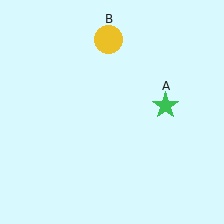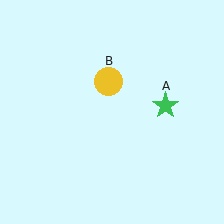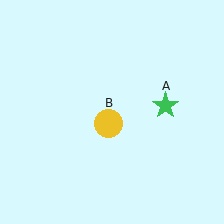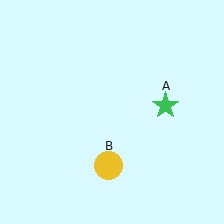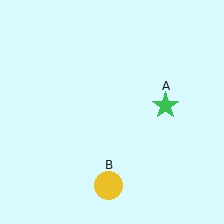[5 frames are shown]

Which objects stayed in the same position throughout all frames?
Green star (object A) remained stationary.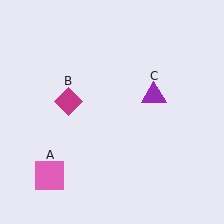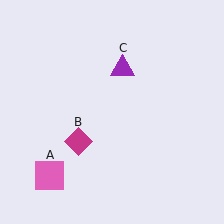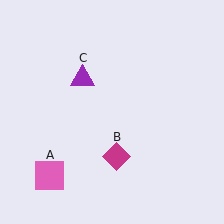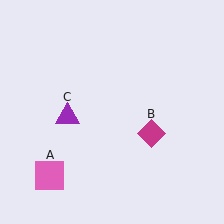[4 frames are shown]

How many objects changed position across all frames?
2 objects changed position: magenta diamond (object B), purple triangle (object C).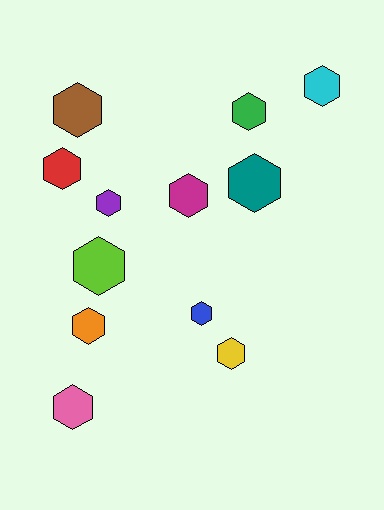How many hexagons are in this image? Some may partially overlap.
There are 12 hexagons.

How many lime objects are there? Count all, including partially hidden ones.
There is 1 lime object.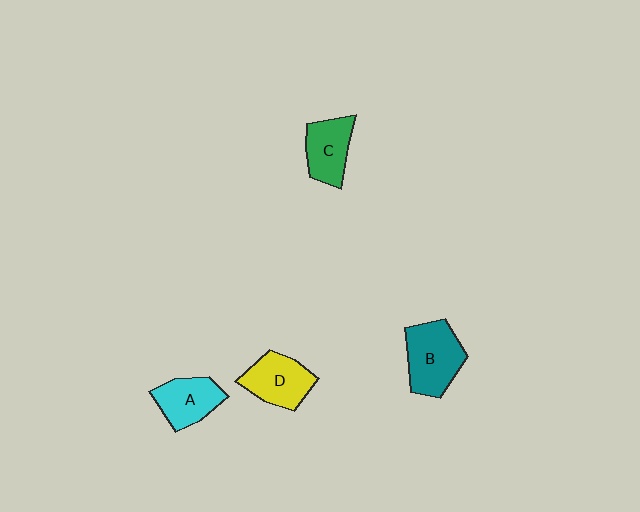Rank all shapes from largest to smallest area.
From largest to smallest: B (teal), D (yellow), A (cyan), C (green).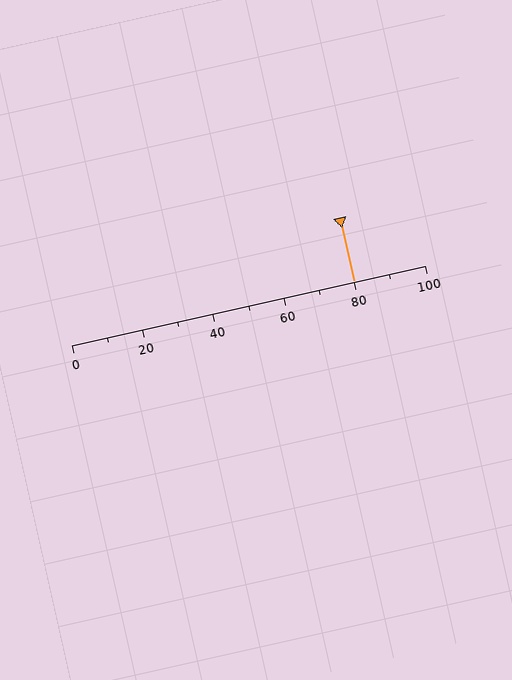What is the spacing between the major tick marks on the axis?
The major ticks are spaced 20 apart.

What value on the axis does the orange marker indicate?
The marker indicates approximately 80.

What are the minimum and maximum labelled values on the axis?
The axis runs from 0 to 100.